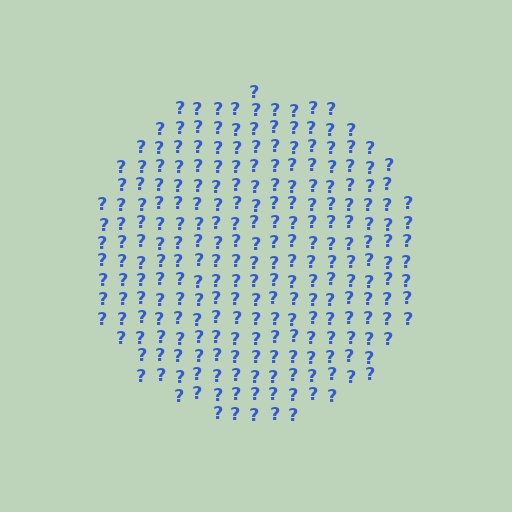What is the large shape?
The large shape is a circle.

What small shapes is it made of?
It is made of small question marks.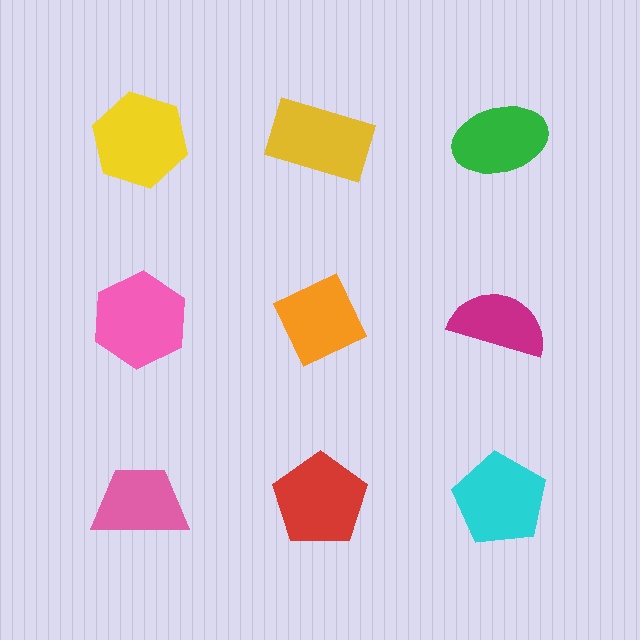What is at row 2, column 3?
A magenta semicircle.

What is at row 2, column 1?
A pink hexagon.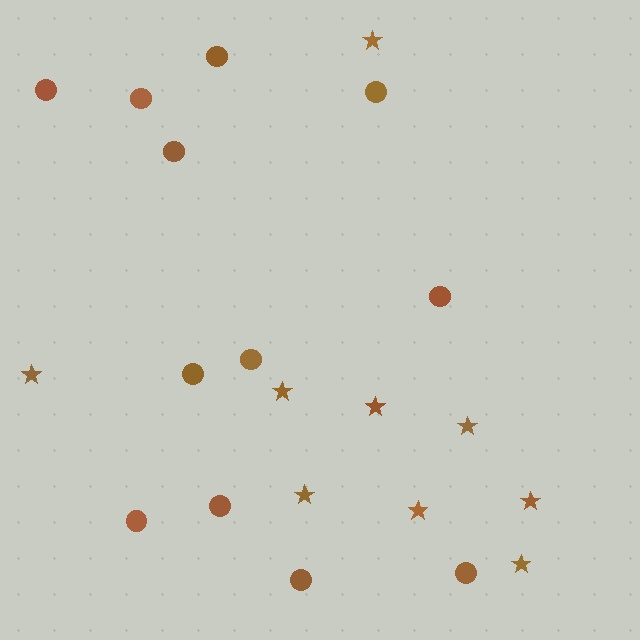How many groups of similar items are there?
There are 2 groups: one group of stars (9) and one group of circles (12).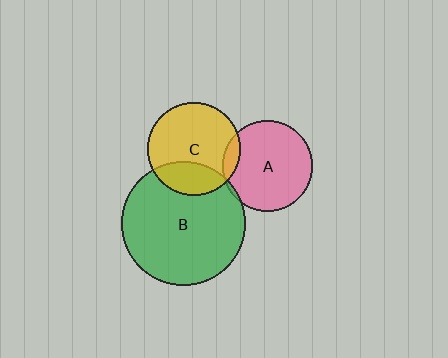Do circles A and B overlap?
Yes.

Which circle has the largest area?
Circle B (green).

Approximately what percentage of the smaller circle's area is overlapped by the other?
Approximately 5%.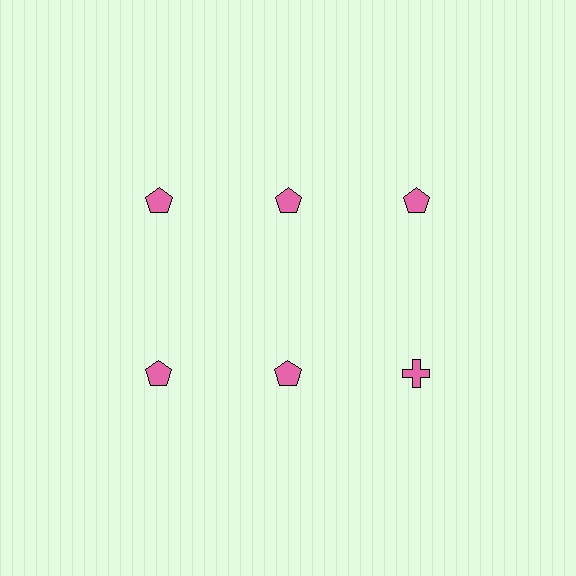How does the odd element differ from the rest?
It has a different shape: cross instead of pentagon.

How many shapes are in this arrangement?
There are 6 shapes arranged in a grid pattern.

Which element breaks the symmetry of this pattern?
The pink cross in the second row, center column breaks the symmetry. All other shapes are pink pentagons.